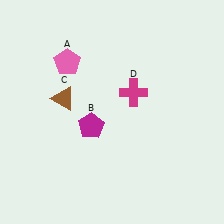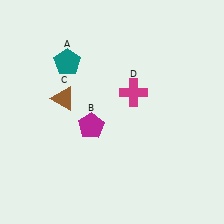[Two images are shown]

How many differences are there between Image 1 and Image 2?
There is 1 difference between the two images.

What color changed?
The pentagon (A) changed from pink in Image 1 to teal in Image 2.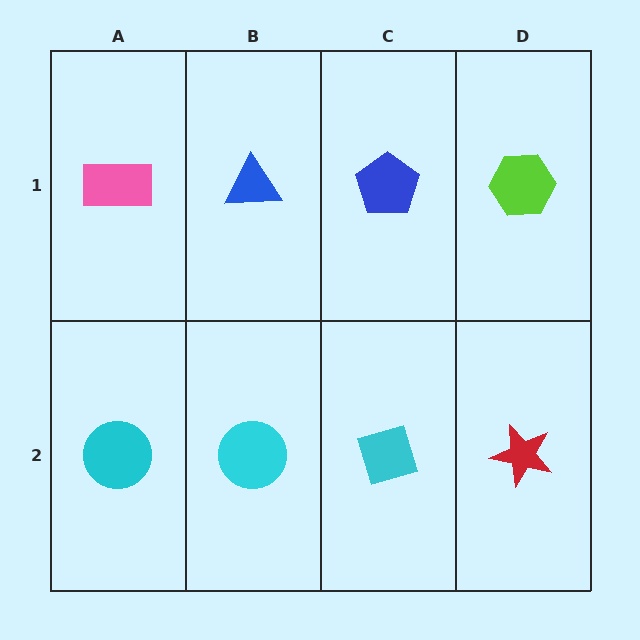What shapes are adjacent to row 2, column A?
A pink rectangle (row 1, column A), a cyan circle (row 2, column B).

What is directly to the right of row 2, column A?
A cyan circle.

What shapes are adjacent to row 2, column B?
A blue triangle (row 1, column B), a cyan circle (row 2, column A), a cyan diamond (row 2, column C).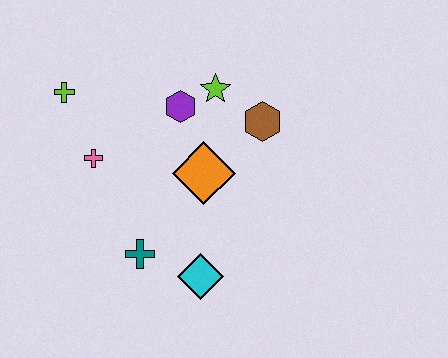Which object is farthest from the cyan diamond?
The lime cross is farthest from the cyan diamond.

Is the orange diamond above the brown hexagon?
No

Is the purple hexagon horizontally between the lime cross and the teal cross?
No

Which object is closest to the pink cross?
The lime cross is closest to the pink cross.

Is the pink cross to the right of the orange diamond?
No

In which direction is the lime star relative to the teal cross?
The lime star is above the teal cross.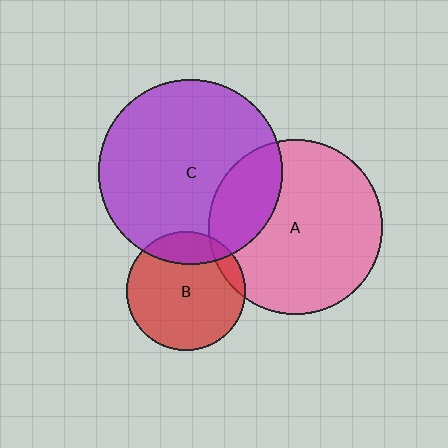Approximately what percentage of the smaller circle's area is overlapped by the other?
Approximately 25%.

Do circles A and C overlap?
Yes.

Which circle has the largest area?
Circle C (purple).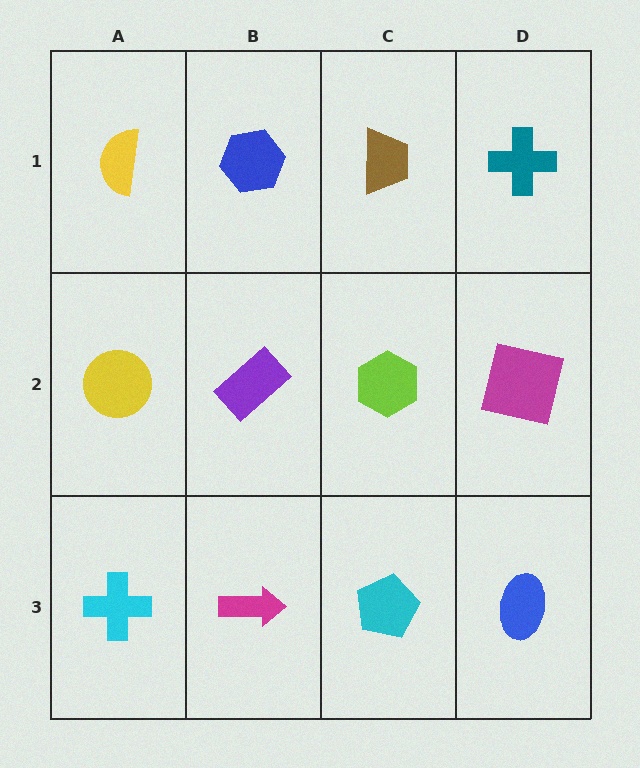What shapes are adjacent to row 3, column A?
A yellow circle (row 2, column A), a magenta arrow (row 3, column B).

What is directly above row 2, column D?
A teal cross.